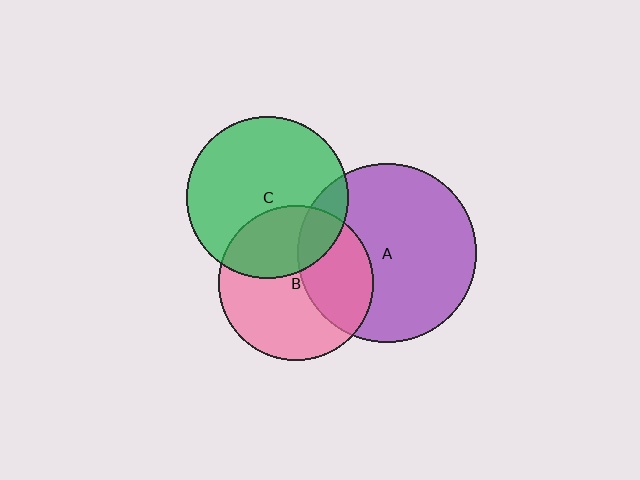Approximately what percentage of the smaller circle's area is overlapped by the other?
Approximately 35%.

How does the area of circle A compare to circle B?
Approximately 1.3 times.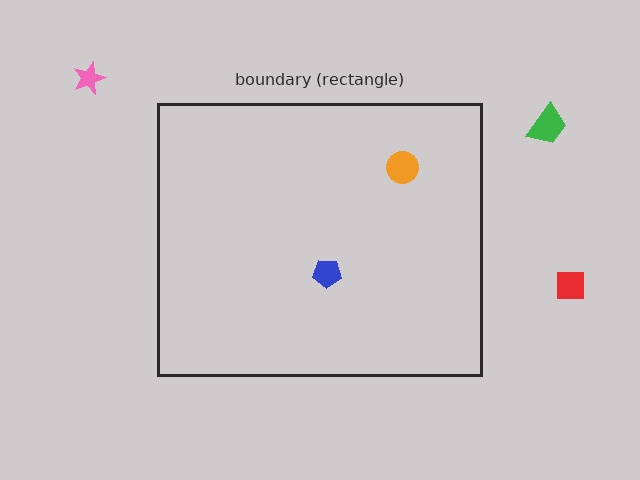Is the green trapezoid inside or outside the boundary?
Outside.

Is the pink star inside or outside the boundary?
Outside.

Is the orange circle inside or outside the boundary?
Inside.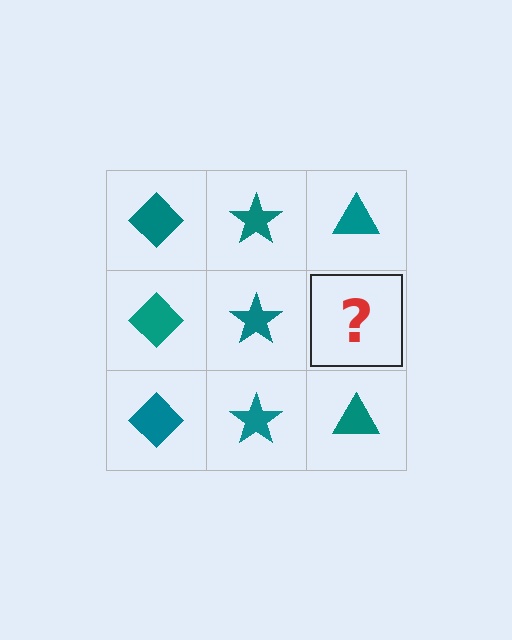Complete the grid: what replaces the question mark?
The question mark should be replaced with a teal triangle.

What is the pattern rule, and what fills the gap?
The rule is that each column has a consistent shape. The gap should be filled with a teal triangle.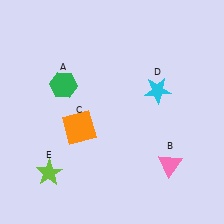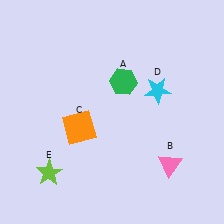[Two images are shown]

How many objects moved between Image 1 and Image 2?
1 object moved between the two images.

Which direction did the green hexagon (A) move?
The green hexagon (A) moved right.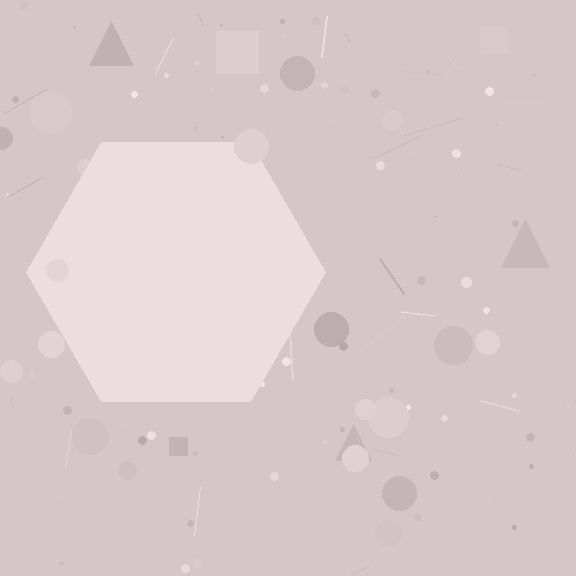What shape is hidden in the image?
A hexagon is hidden in the image.